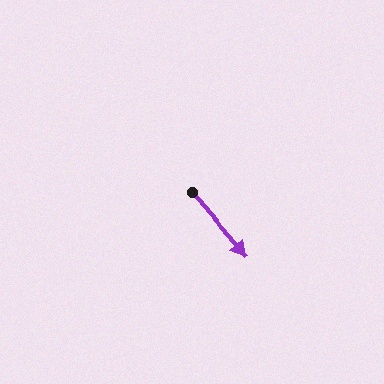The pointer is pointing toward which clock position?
Roughly 5 o'clock.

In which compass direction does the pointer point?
Southeast.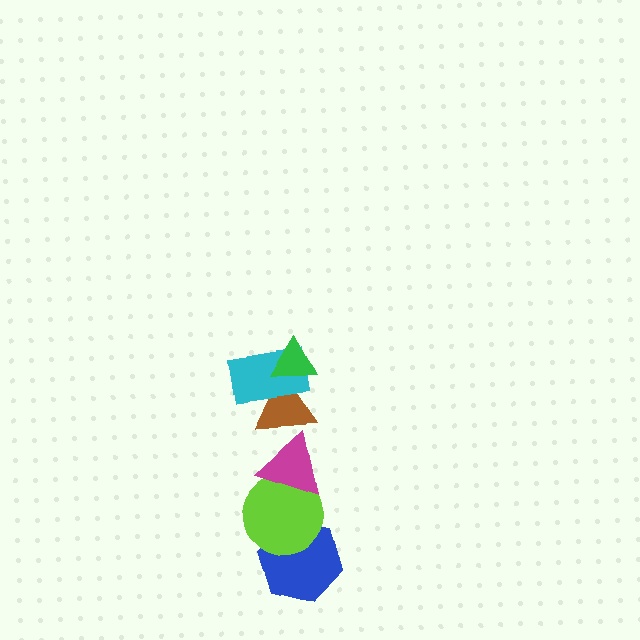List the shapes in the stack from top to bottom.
From top to bottom: the green triangle, the cyan rectangle, the brown triangle, the magenta triangle, the lime circle, the blue hexagon.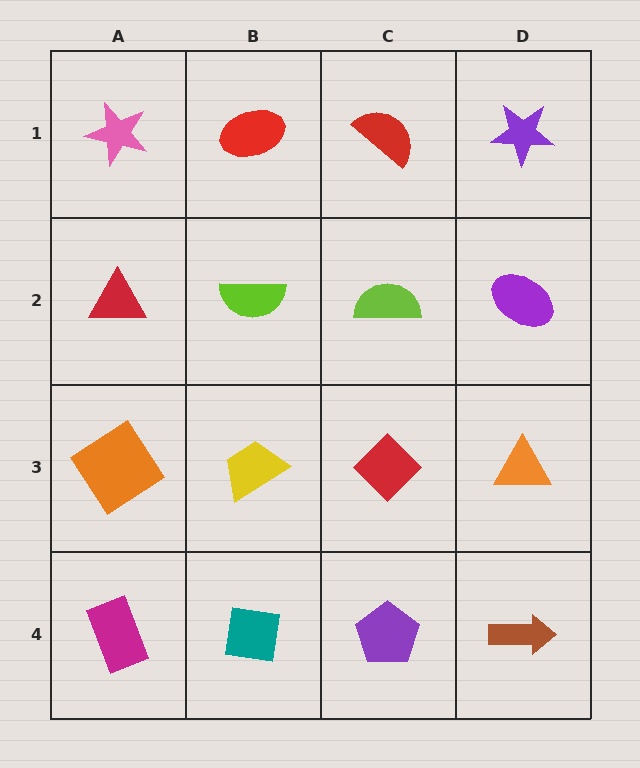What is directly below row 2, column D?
An orange triangle.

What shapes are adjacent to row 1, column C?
A lime semicircle (row 2, column C), a red ellipse (row 1, column B), a purple star (row 1, column D).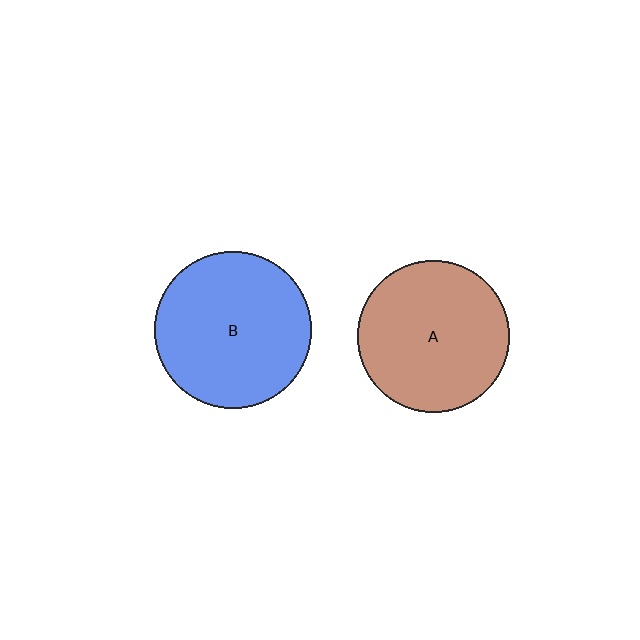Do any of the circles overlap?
No, none of the circles overlap.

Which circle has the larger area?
Circle B (blue).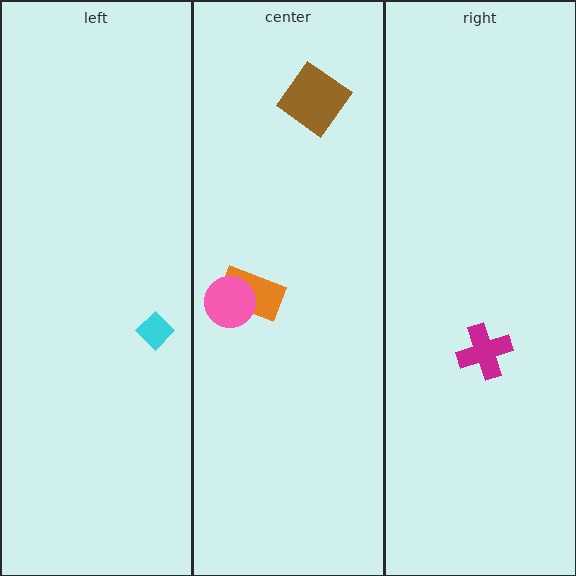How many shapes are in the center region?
3.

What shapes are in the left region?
The cyan diamond.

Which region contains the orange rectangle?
The center region.